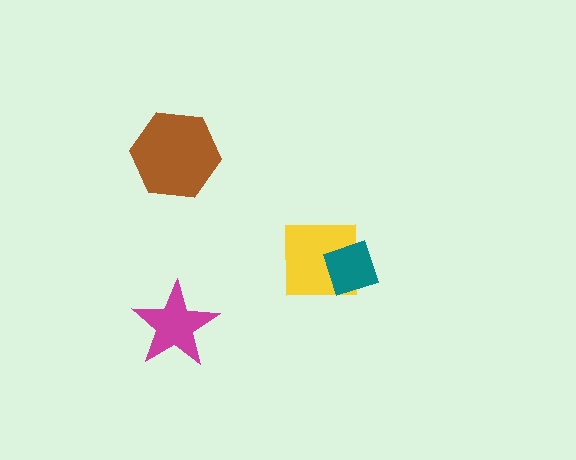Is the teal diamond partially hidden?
No, no other shape covers it.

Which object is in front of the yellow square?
The teal diamond is in front of the yellow square.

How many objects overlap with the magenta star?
0 objects overlap with the magenta star.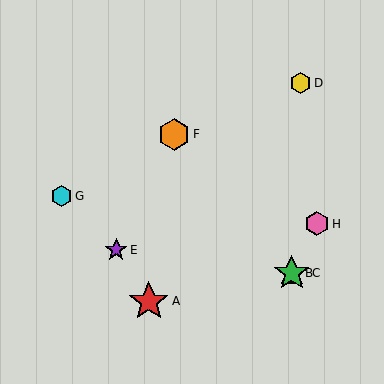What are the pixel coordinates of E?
Object E is at (116, 250).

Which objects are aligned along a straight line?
Objects B, C, F are aligned along a straight line.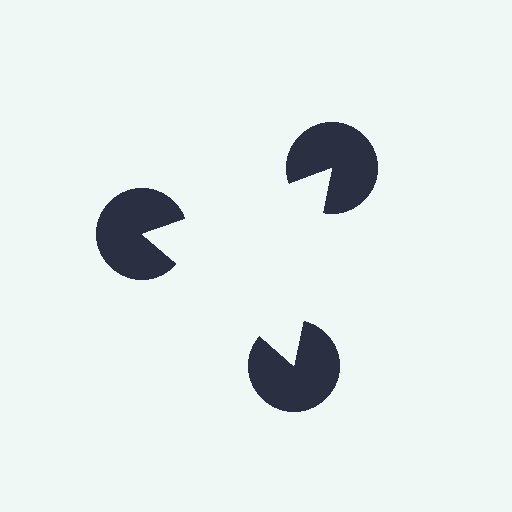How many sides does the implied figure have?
3 sides.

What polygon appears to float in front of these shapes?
An illusory triangle — its edges are inferred from the aligned wedge cuts in the pac-man discs, not physically drawn.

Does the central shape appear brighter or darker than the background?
It typically appears slightly brighter than the background, even though no actual brightness change is drawn.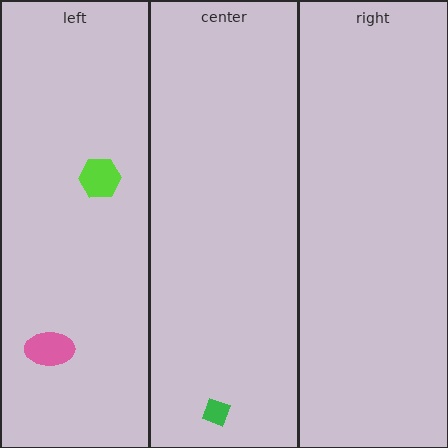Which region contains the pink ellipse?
The left region.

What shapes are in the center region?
The green diamond.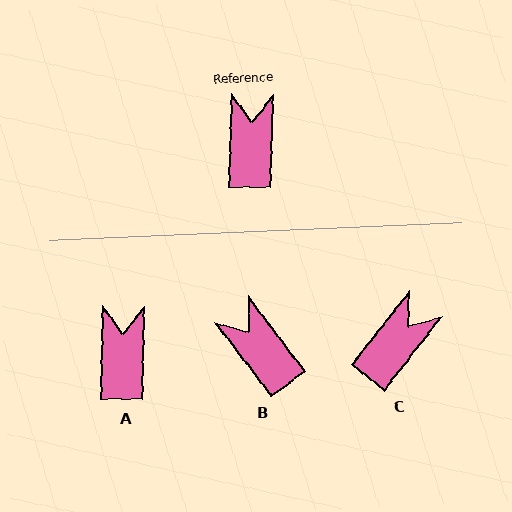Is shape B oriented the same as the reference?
No, it is off by about 39 degrees.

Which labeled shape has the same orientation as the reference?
A.